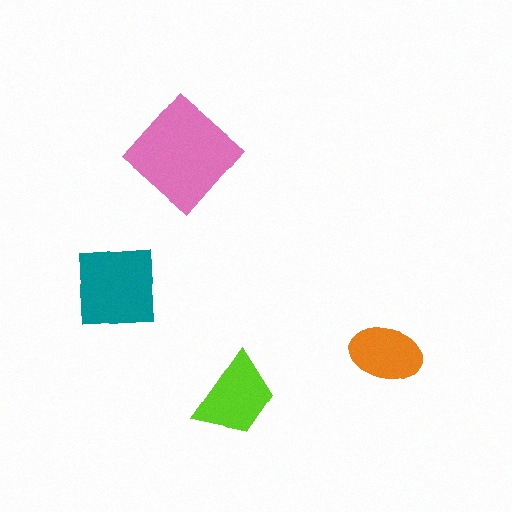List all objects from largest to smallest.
The pink diamond, the teal square, the lime trapezoid, the orange ellipse.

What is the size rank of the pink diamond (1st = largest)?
1st.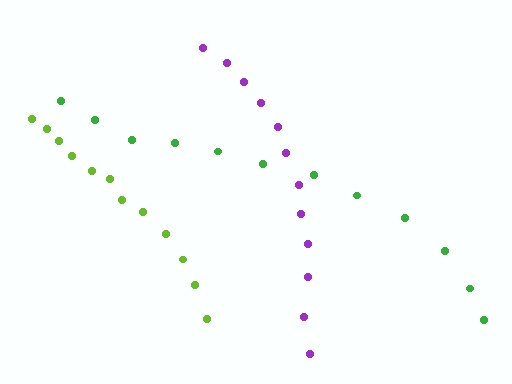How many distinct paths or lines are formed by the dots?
There are 3 distinct paths.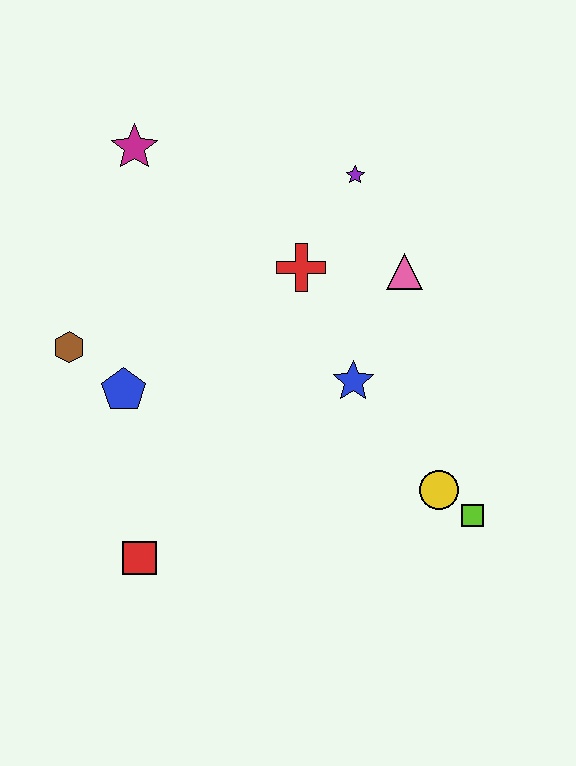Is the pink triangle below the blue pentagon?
No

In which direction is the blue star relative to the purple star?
The blue star is below the purple star.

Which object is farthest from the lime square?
The magenta star is farthest from the lime square.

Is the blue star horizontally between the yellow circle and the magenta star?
Yes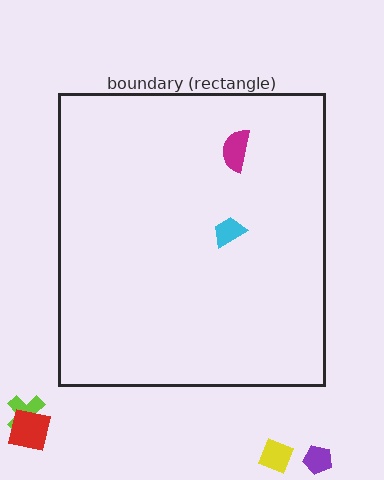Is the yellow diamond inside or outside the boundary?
Outside.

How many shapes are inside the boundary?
2 inside, 4 outside.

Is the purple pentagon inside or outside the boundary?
Outside.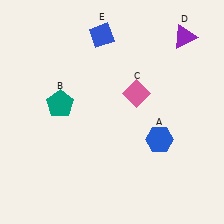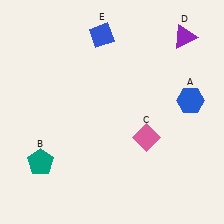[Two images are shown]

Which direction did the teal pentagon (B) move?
The teal pentagon (B) moved down.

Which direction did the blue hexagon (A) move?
The blue hexagon (A) moved up.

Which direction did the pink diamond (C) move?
The pink diamond (C) moved down.